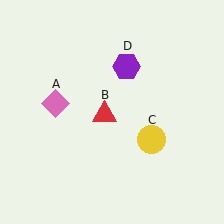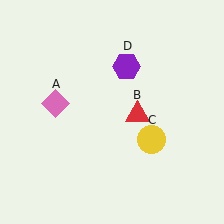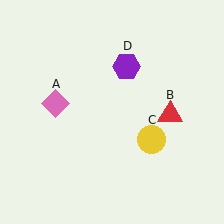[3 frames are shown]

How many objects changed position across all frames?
1 object changed position: red triangle (object B).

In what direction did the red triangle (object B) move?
The red triangle (object B) moved right.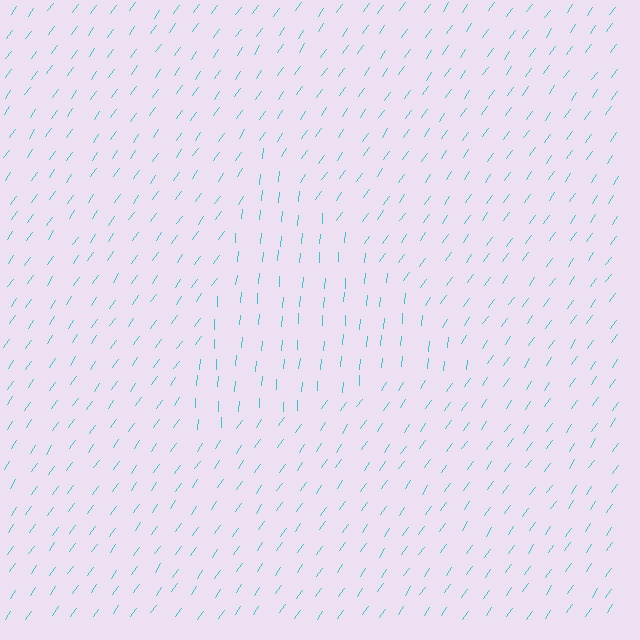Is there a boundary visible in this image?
Yes, there is a texture boundary formed by a change in line orientation.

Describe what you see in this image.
The image is filled with small cyan line segments. A triangle region in the image has lines oriented differently from the surrounding lines, creating a visible texture boundary.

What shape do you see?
I see a triangle.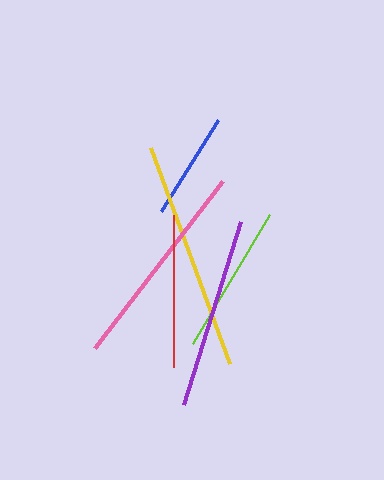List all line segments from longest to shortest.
From longest to shortest: yellow, pink, purple, red, lime, blue.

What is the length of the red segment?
The red segment is approximately 152 pixels long.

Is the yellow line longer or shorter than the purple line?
The yellow line is longer than the purple line.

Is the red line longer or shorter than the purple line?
The purple line is longer than the red line.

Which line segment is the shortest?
The blue line is the shortest at approximately 108 pixels.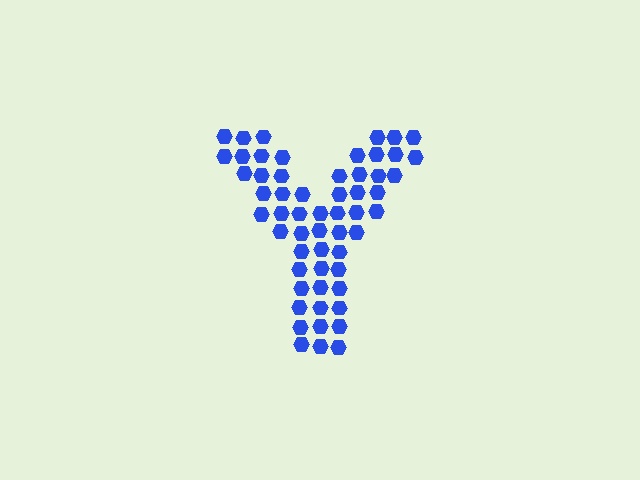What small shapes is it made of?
It is made of small hexagons.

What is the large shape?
The large shape is the letter Y.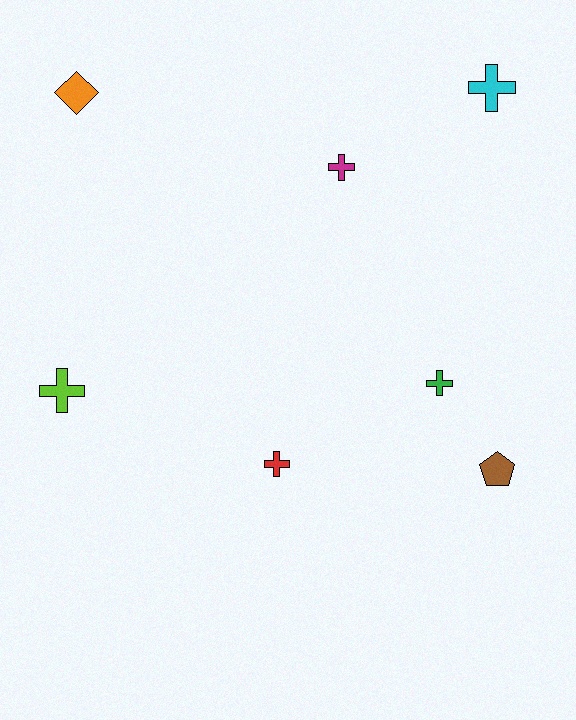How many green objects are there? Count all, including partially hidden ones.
There is 1 green object.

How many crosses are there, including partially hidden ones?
There are 5 crosses.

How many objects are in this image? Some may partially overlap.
There are 7 objects.